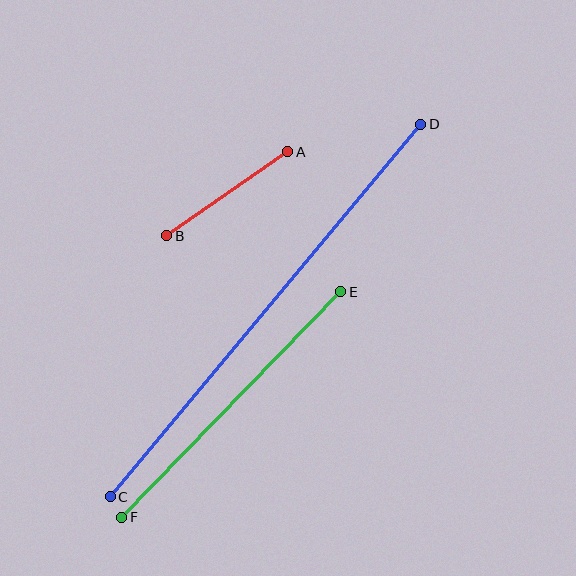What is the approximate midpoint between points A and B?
The midpoint is at approximately (227, 194) pixels.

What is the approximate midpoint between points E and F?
The midpoint is at approximately (231, 405) pixels.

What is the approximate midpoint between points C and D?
The midpoint is at approximately (265, 310) pixels.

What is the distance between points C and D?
The distance is approximately 485 pixels.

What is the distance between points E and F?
The distance is approximately 314 pixels.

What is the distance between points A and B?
The distance is approximately 147 pixels.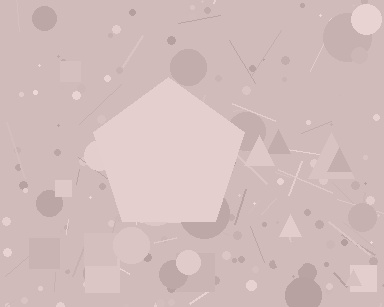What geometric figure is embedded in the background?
A pentagon is embedded in the background.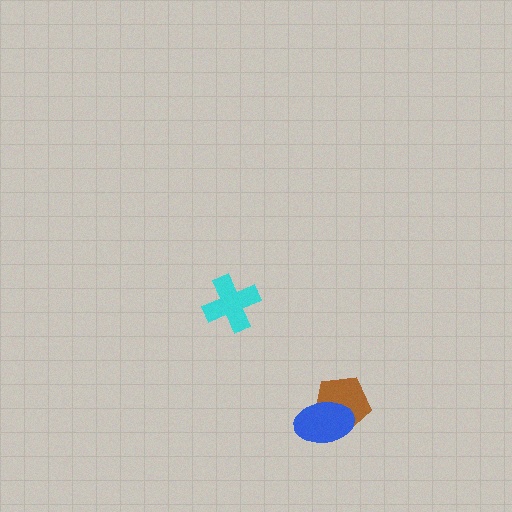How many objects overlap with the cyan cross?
0 objects overlap with the cyan cross.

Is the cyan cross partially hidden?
No, no other shape covers it.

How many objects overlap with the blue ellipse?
1 object overlaps with the blue ellipse.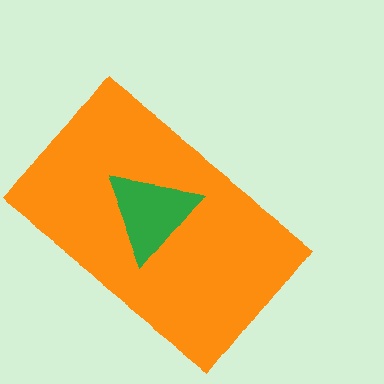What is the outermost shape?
The orange rectangle.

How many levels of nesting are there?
2.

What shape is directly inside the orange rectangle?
The green triangle.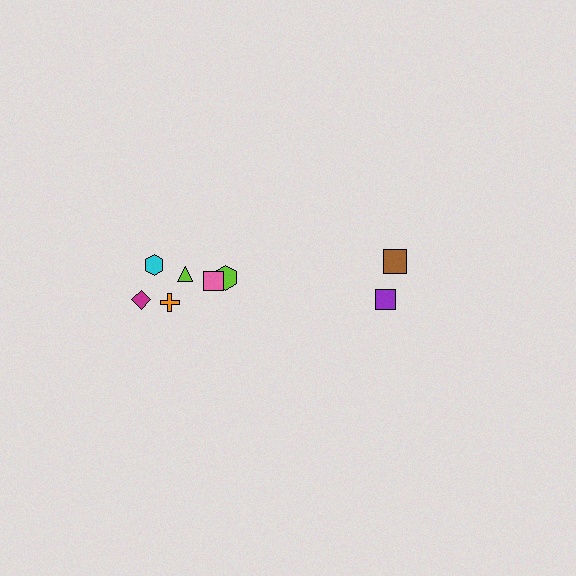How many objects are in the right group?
There are 3 objects.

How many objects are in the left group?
There are 6 objects.